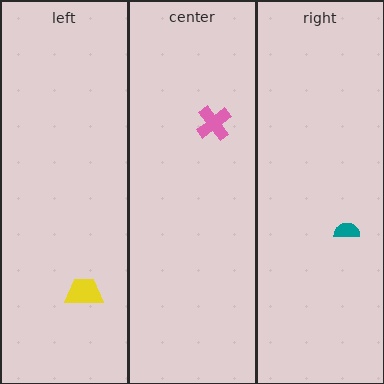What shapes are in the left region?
The yellow trapezoid.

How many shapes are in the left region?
1.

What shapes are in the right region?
The teal semicircle.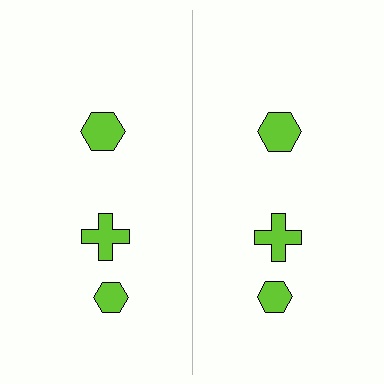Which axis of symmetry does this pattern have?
The pattern has a vertical axis of symmetry running through the center of the image.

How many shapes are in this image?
There are 6 shapes in this image.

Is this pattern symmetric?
Yes, this pattern has bilateral (reflection) symmetry.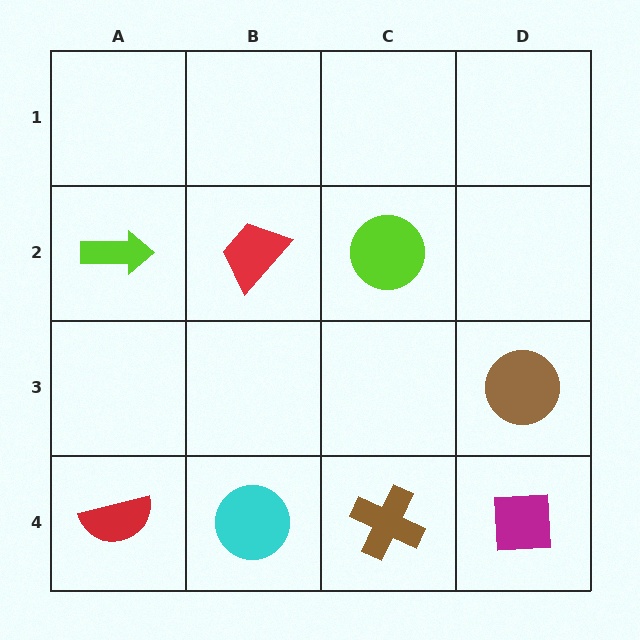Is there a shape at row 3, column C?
No, that cell is empty.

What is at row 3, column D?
A brown circle.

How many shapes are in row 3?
1 shape.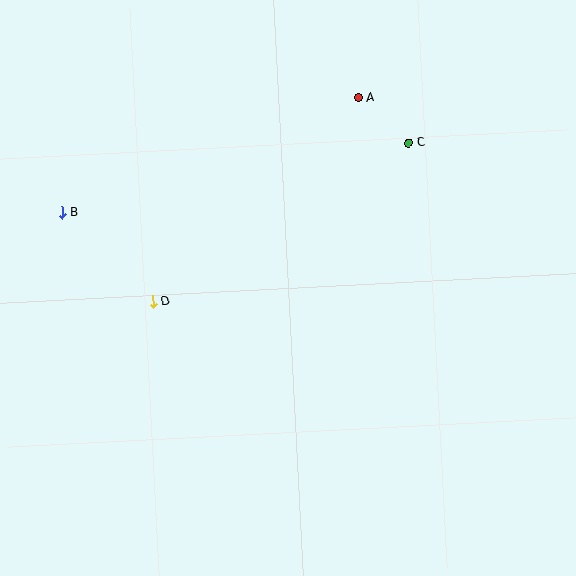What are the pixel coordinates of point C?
Point C is at (408, 143).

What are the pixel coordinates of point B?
Point B is at (62, 212).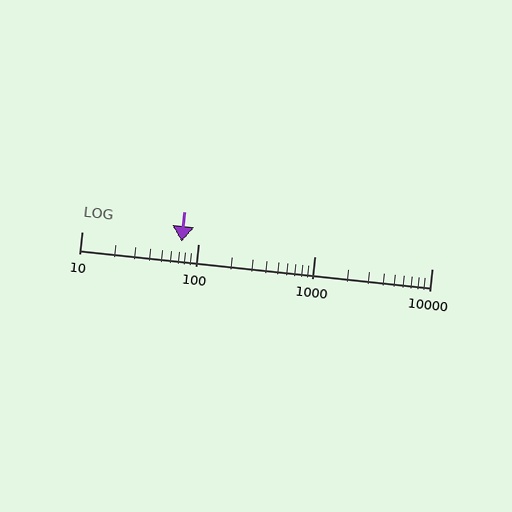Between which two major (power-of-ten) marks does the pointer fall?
The pointer is between 10 and 100.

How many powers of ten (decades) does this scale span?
The scale spans 3 decades, from 10 to 10000.